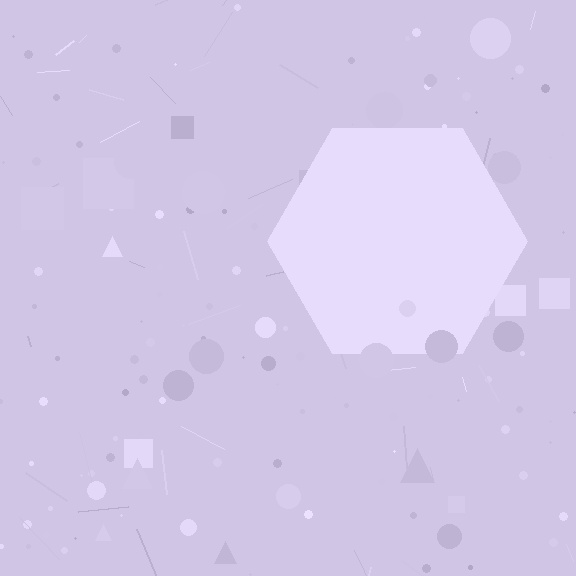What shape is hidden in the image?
A hexagon is hidden in the image.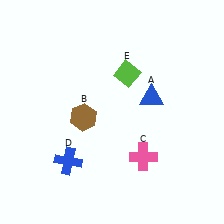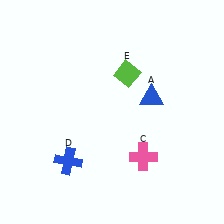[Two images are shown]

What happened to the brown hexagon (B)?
The brown hexagon (B) was removed in Image 2. It was in the bottom-left area of Image 1.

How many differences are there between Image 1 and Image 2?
There is 1 difference between the two images.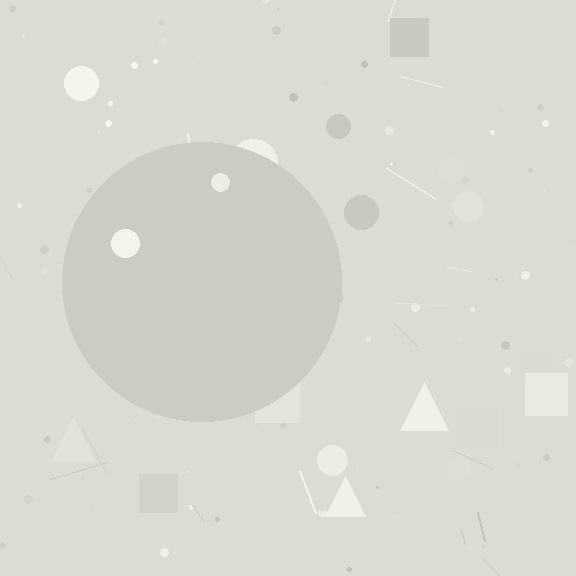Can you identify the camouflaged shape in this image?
The camouflaged shape is a circle.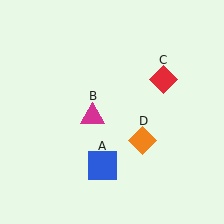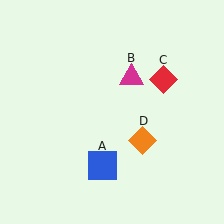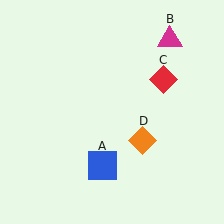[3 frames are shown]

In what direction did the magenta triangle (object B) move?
The magenta triangle (object B) moved up and to the right.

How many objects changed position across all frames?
1 object changed position: magenta triangle (object B).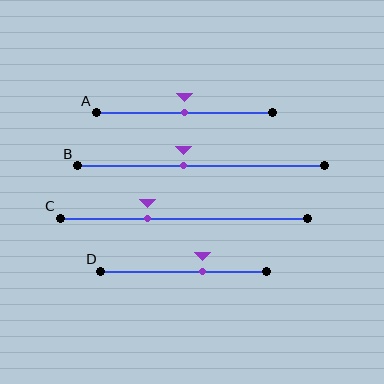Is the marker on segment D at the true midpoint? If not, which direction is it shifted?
No, the marker on segment D is shifted to the right by about 12% of the segment length.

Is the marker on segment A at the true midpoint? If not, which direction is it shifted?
Yes, the marker on segment A is at the true midpoint.